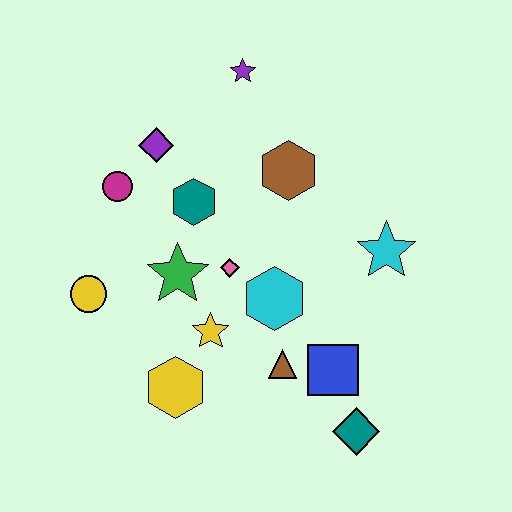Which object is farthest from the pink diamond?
The teal diamond is farthest from the pink diamond.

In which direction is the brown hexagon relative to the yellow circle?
The brown hexagon is to the right of the yellow circle.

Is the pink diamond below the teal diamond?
No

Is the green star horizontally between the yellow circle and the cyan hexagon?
Yes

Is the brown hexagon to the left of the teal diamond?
Yes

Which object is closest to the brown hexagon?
The teal hexagon is closest to the brown hexagon.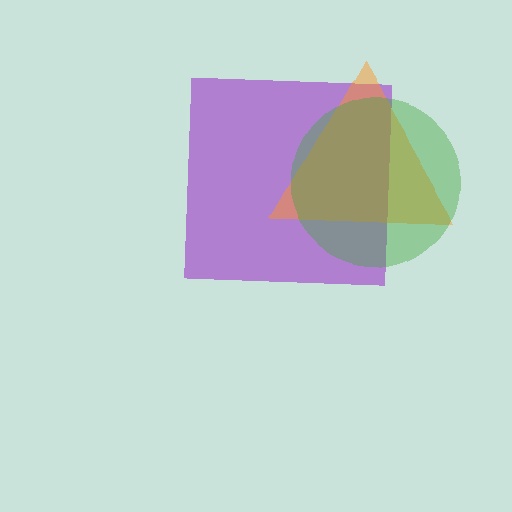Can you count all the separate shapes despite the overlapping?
Yes, there are 3 separate shapes.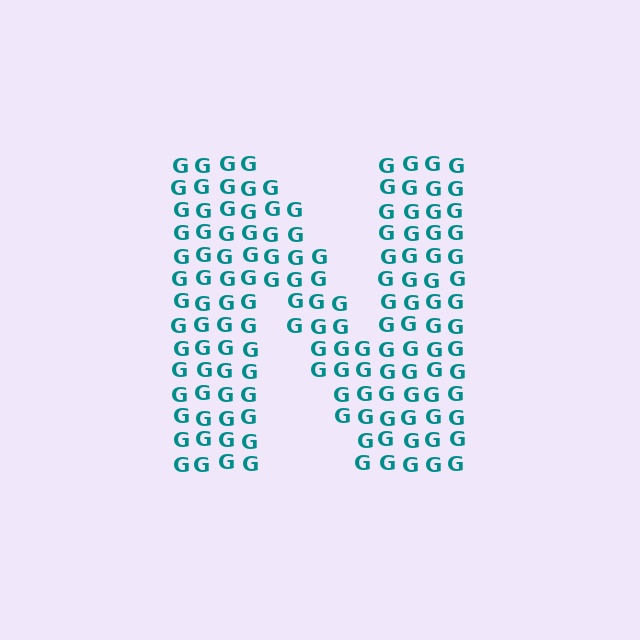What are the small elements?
The small elements are letter G's.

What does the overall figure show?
The overall figure shows the letter N.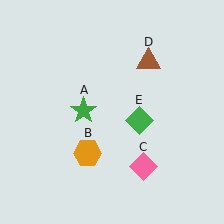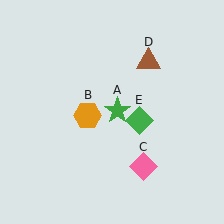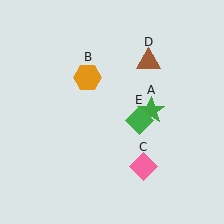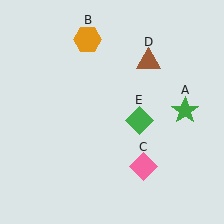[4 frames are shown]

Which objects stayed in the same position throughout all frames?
Pink diamond (object C) and brown triangle (object D) and green diamond (object E) remained stationary.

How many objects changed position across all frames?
2 objects changed position: green star (object A), orange hexagon (object B).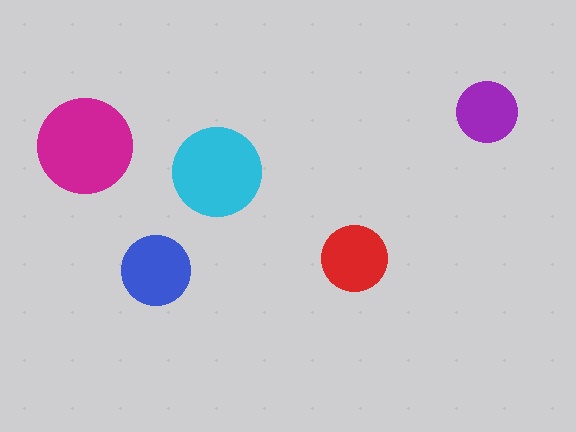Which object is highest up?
The purple circle is topmost.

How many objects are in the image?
There are 5 objects in the image.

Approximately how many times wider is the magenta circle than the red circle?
About 1.5 times wider.